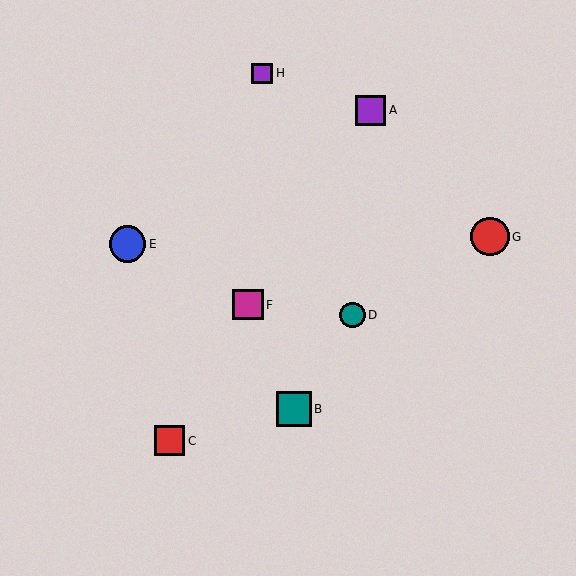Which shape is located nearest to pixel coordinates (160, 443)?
The red square (labeled C) at (170, 441) is nearest to that location.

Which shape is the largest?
The red circle (labeled G) is the largest.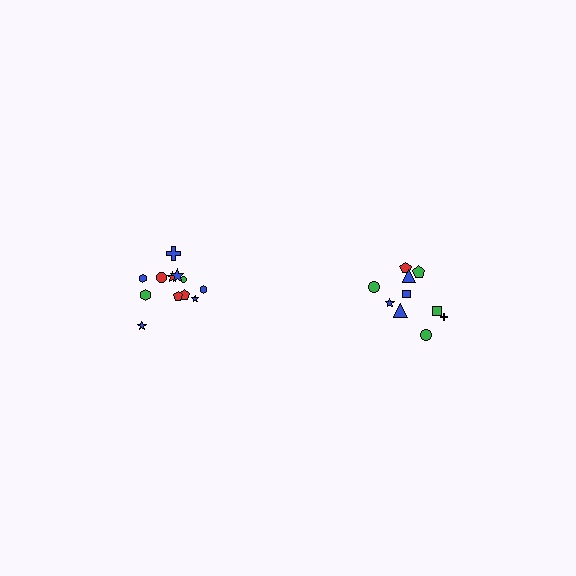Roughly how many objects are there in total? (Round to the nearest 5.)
Roughly 20 objects in total.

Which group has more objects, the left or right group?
The left group.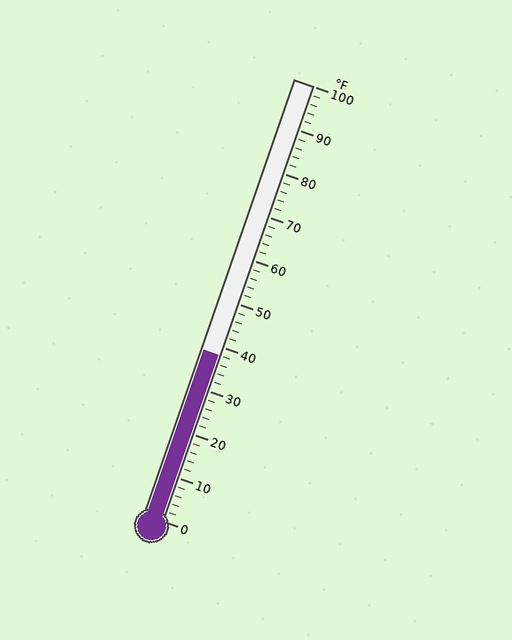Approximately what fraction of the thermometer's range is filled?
The thermometer is filled to approximately 40% of its range.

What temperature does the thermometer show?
The thermometer shows approximately 38°F.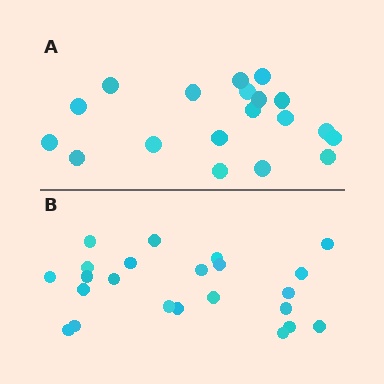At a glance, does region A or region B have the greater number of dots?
Region B (the bottom region) has more dots.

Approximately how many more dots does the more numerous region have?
Region B has about 4 more dots than region A.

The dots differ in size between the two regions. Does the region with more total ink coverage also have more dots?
No. Region A has more total ink coverage because its dots are larger, but region B actually contains more individual dots. Total area can be misleading — the number of items is what matters here.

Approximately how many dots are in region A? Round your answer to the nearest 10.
About 20 dots. (The exact count is 19, which rounds to 20.)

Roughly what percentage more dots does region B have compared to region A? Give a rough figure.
About 20% more.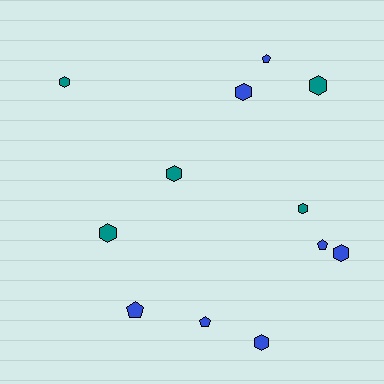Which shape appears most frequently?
Hexagon, with 8 objects.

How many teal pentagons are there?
There are no teal pentagons.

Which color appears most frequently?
Blue, with 7 objects.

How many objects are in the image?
There are 12 objects.